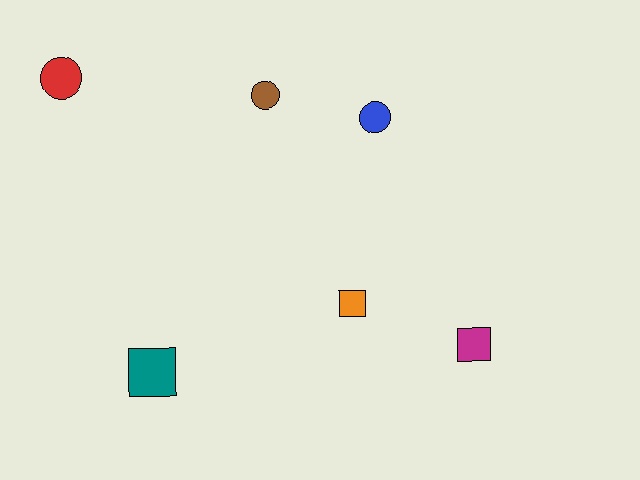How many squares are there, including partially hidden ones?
There are 3 squares.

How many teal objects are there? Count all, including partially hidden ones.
There is 1 teal object.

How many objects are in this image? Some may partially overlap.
There are 6 objects.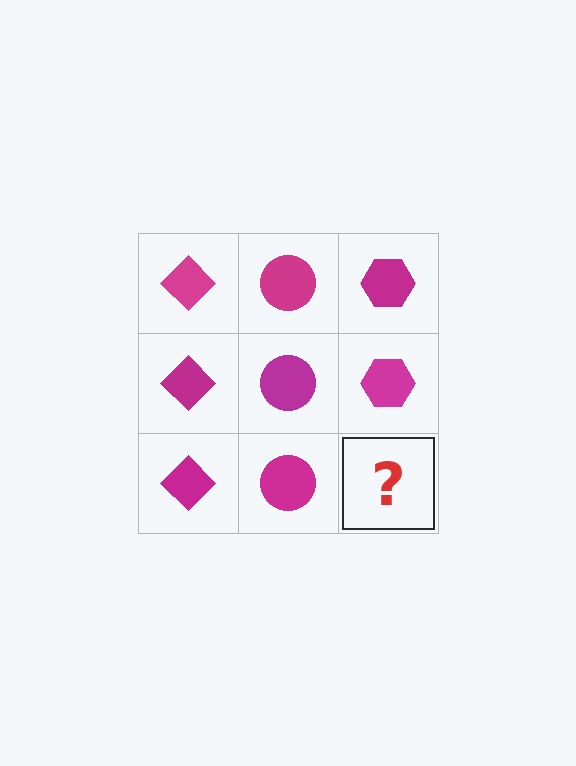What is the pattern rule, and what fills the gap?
The rule is that each column has a consistent shape. The gap should be filled with a magenta hexagon.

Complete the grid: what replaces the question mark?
The question mark should be replaced with a magenta hexagon.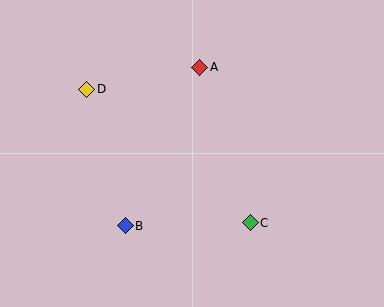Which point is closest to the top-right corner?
Point A is closest to the top-right corner.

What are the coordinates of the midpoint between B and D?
The midpoint between B and D is at (106, 157).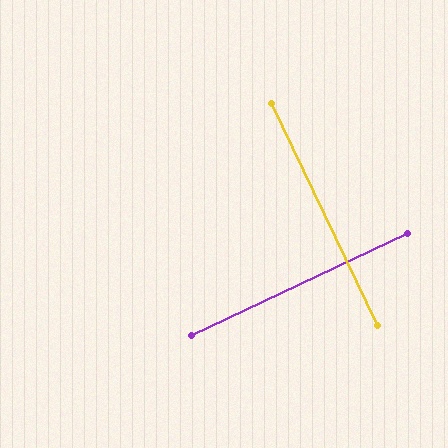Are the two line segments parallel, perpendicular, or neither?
Perpendicular — they meet at approximately 90°.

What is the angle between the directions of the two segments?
Approximately 90 degrees.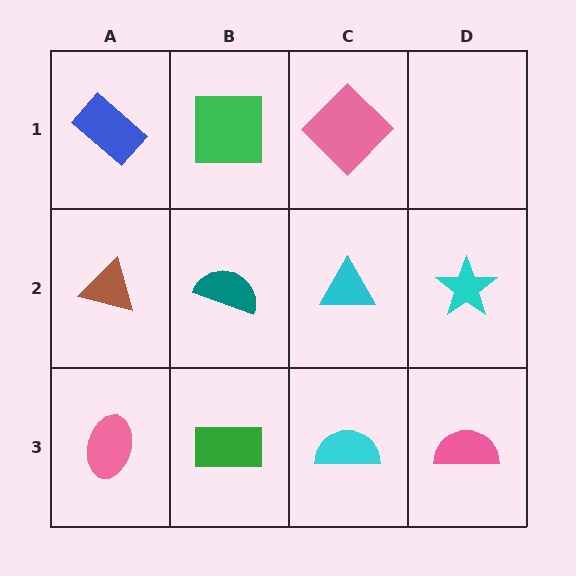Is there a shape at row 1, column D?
No, that cell is empty.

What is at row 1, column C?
A pink diamond.